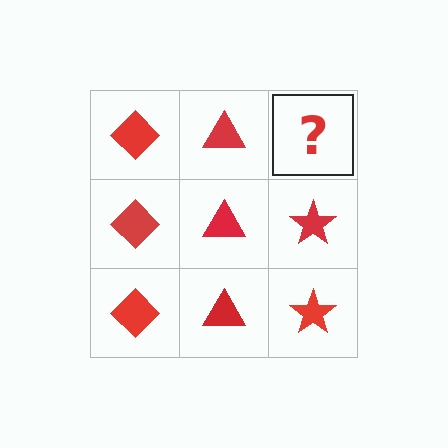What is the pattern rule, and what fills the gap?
The rule is that each column has a consistent shape. The gap should be filled with a red star.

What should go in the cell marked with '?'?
The missing cell should contain a red star.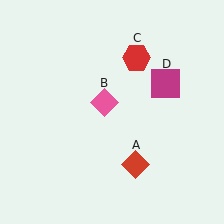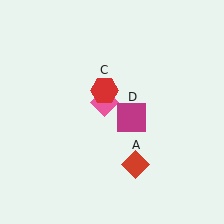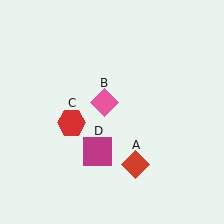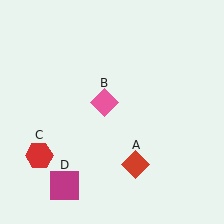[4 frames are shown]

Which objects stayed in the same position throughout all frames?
Red diamond (object A) and pink diamond (object B) remained stationary.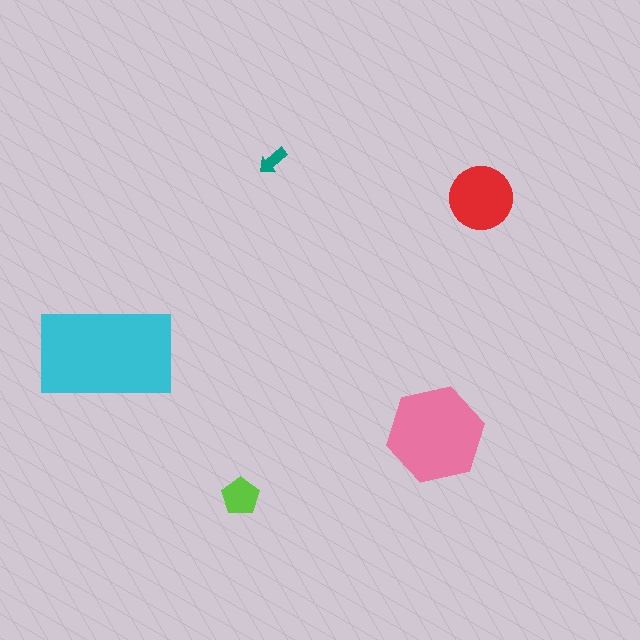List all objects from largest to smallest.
The cyan rectangle, the pink hexagon, the red circle, the lime pentagon, the teal arrow.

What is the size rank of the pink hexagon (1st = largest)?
2nd.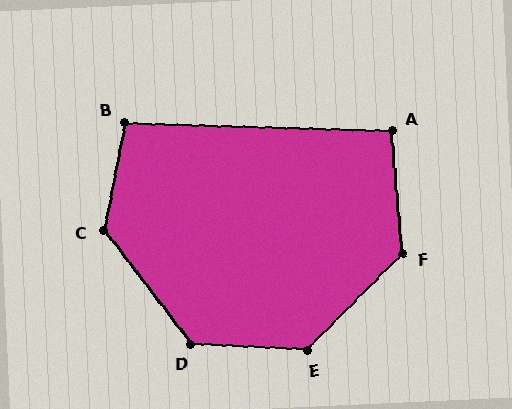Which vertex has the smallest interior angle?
A, at approximately 97 degrees.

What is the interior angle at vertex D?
Approximately 130 degrees (obtuse).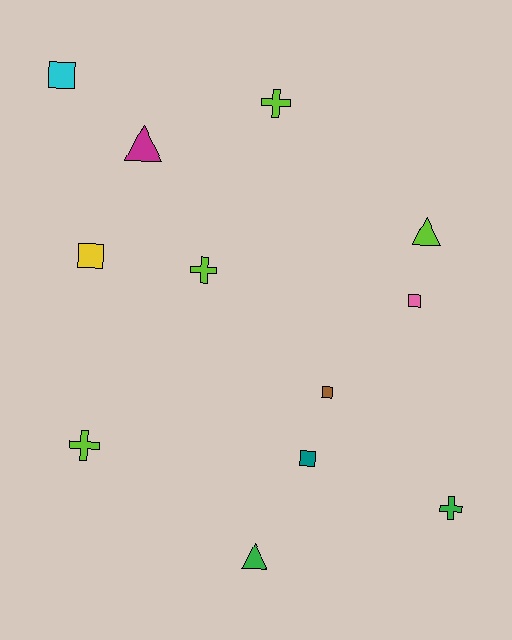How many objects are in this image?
There are 12 objects.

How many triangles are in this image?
There are 3 triangles.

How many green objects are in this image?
There are 2 green objects.